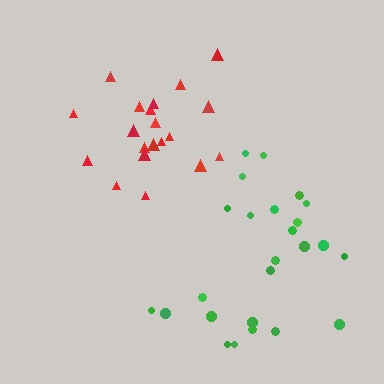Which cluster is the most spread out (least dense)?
Green.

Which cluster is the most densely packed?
Red.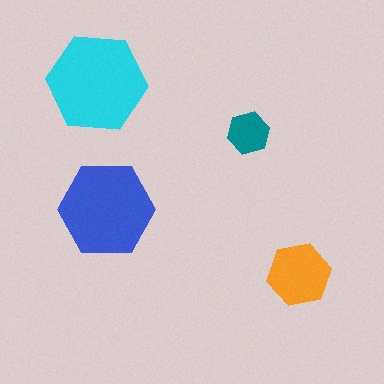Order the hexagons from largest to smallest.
the cyan one, the blue one, the orange one, the teal one.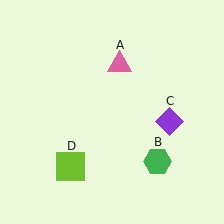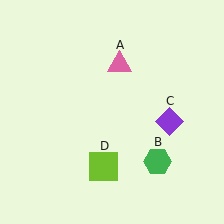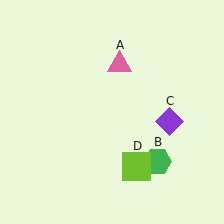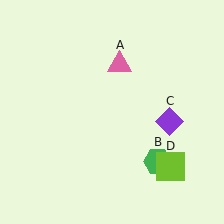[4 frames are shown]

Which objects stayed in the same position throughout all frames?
Pink triangle (object A) and green hexagon (object B) and purple diamond (object C) remained stationary.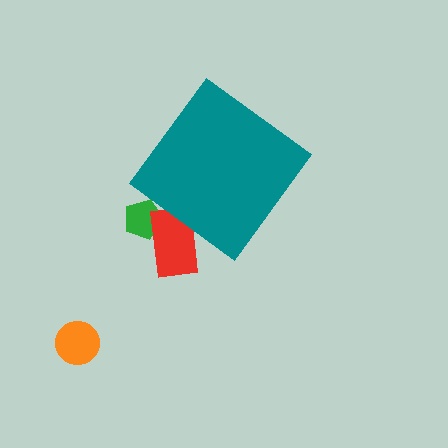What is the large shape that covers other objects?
A teal diamond.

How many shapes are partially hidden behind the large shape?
2 shapes are partially hidden.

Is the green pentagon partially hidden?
Yes, the green pentagon is partially hidden behind the teal diamond.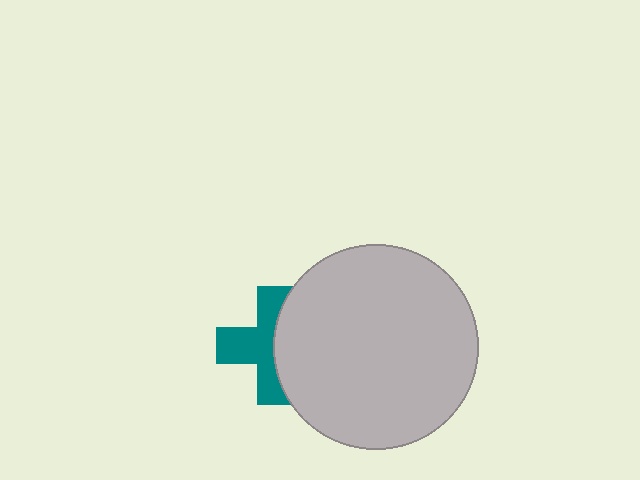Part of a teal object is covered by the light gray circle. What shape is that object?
It is a cross.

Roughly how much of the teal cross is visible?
About half of it is visible (roughly 57%).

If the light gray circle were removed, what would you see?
You would see the complete teal cross.